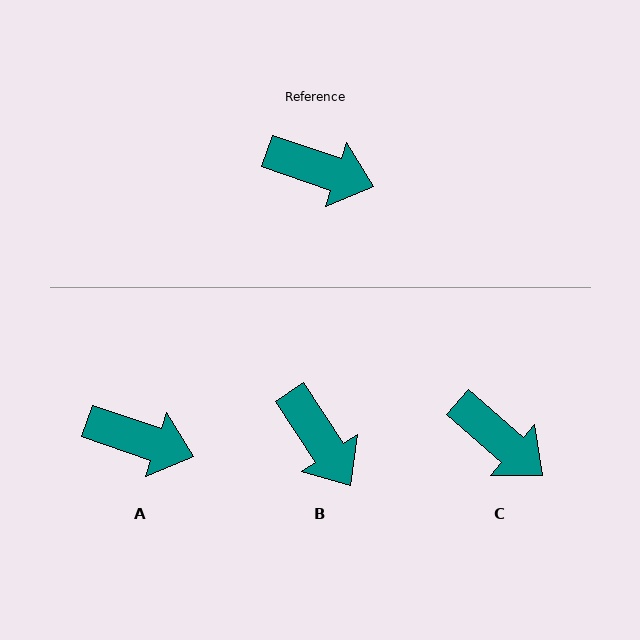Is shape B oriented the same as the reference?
No, it is off by about 38 degrees.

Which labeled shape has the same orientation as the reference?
A.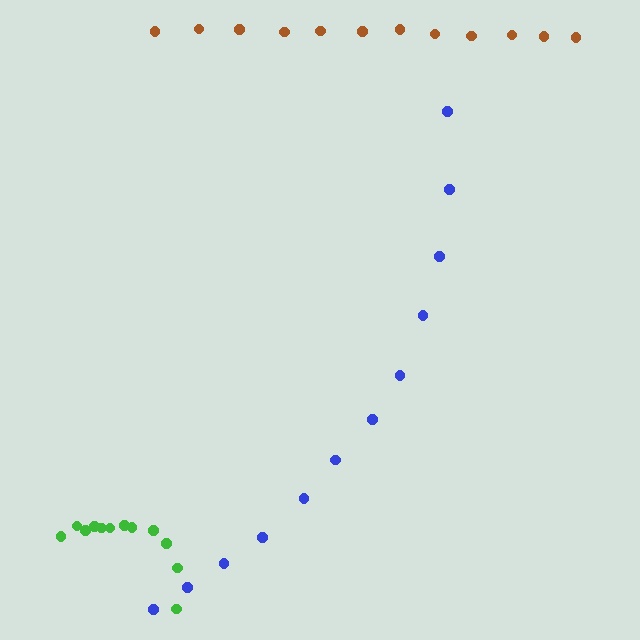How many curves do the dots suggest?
There are 3 distinct paths.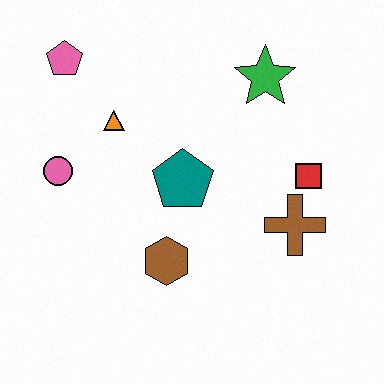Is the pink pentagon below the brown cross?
No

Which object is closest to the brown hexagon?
The teal pentagon is closest to the brown hexagon.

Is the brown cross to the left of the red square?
Yes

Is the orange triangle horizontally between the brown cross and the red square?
No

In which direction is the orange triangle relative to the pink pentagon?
The orange triangle is below the pink pentagon.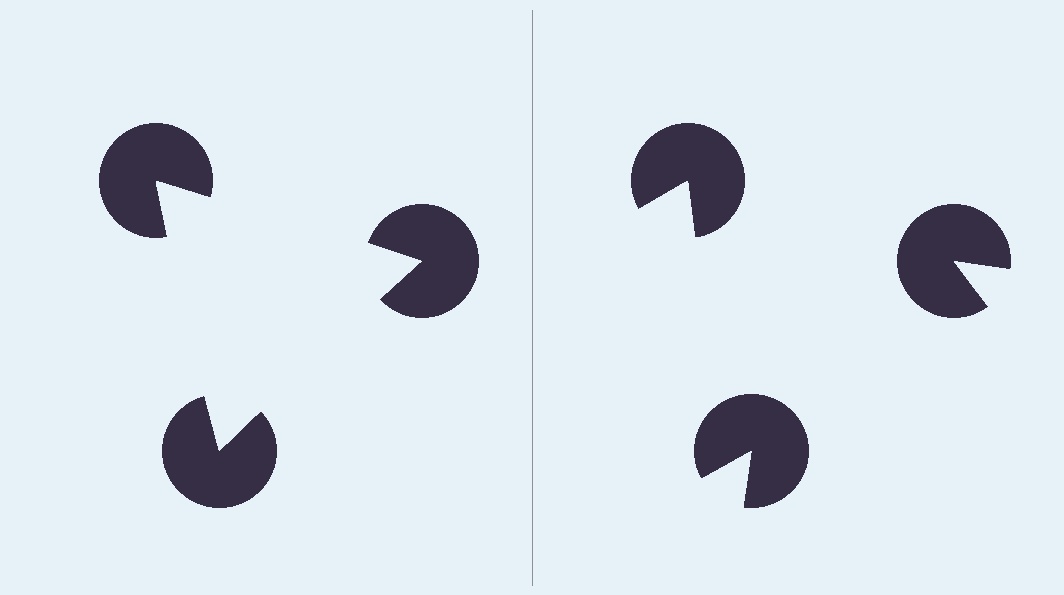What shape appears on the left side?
An illusory triangle.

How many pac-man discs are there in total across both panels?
6 — 3 on each side.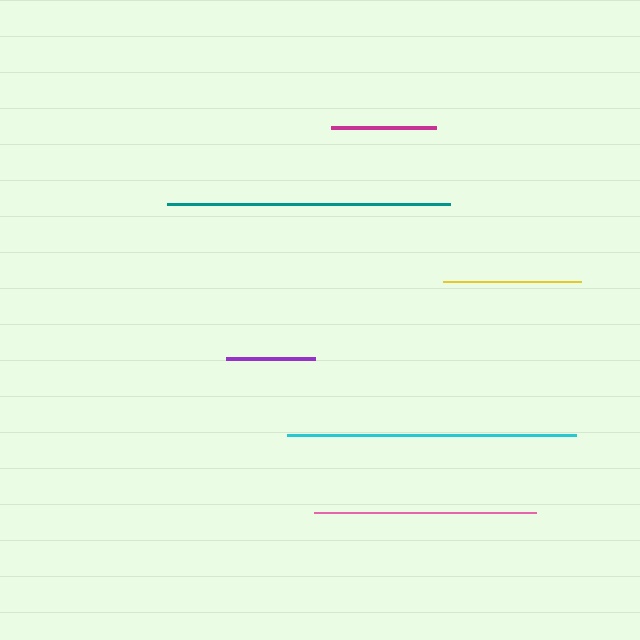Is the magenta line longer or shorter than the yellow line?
The yellow line is longer than the magenta line.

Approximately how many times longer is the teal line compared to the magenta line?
The teal line is approximately 2.7 times the length of the magenta line.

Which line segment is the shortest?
The purple line is the shortest at approximately 89 pixels.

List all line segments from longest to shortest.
From longest to shortest: cyan, teal, pink, yellow, magenta, purple.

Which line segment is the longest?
The cyan line is the longest at approximately 289 pixels.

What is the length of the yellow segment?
The yellow segment is approximately 138 pixels long.